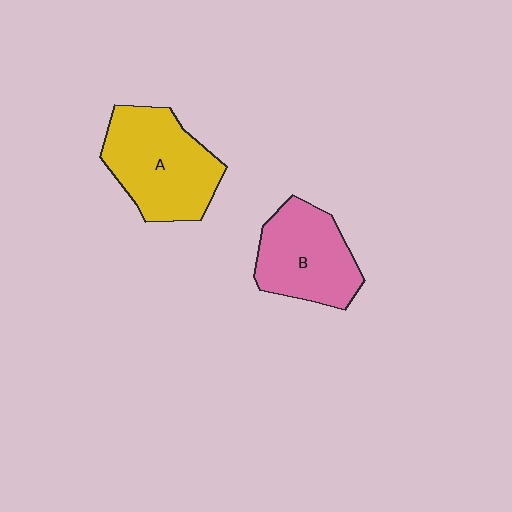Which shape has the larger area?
Shape A (yellow).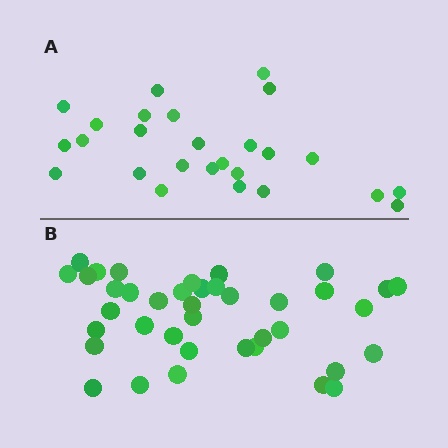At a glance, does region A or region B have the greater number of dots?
Region B (the bottom region) has more dots.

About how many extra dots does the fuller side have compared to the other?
Region B has approximately 15 more dots than region A.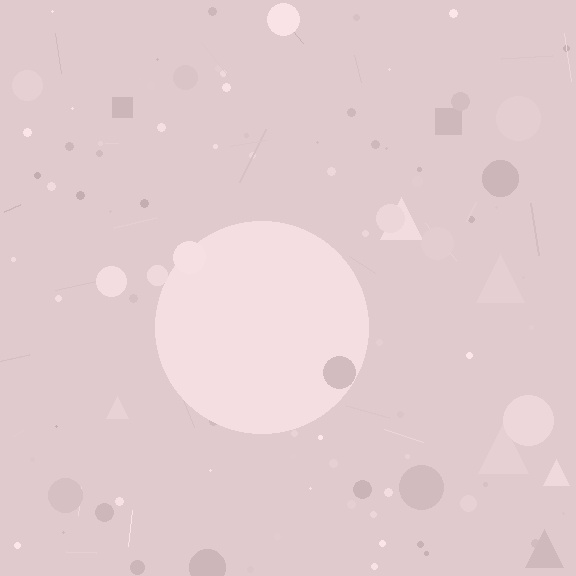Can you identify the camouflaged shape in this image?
The camouflaged shape is a circle.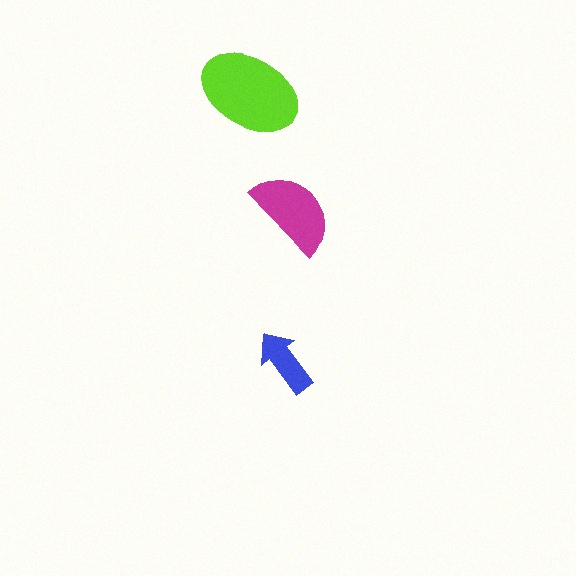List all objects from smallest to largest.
The blue arrow, the magenta semicircle, the lime ellipse.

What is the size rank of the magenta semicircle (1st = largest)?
2nd.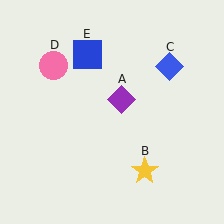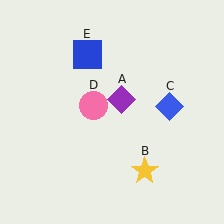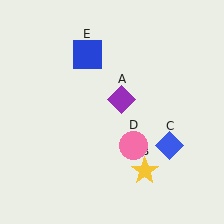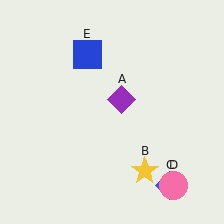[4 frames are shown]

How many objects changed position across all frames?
2 objects changed position: blue diamond (object C), pink circle (object D).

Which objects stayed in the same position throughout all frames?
Purple diamond (object A) and yellow star (object B) and blue square (object E) remained stationary.